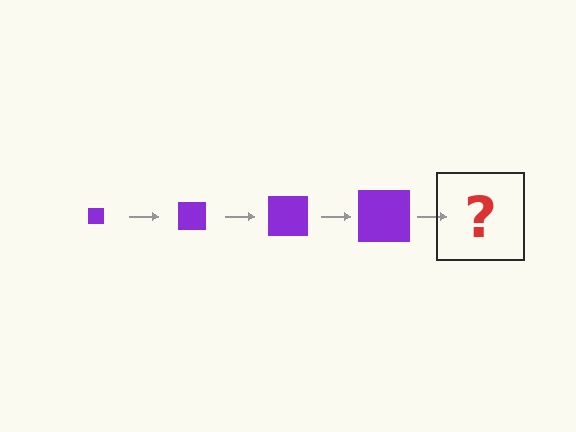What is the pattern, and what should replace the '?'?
The pattern is that the square gets progressively larger each step. The '?' should be a purple square, larger than the previous one.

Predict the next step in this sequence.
The next step is a purple square, larger than the previous one.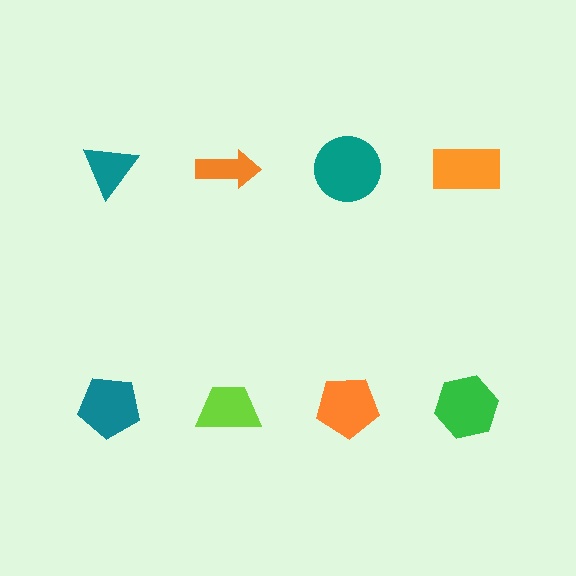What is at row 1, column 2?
An orange arrow.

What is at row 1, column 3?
A teal circle.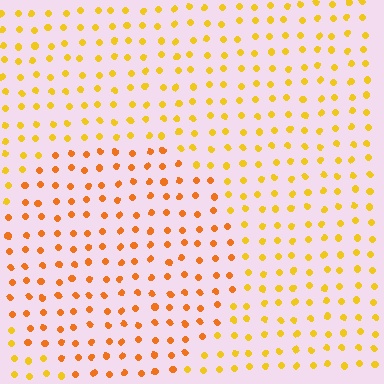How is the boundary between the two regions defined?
The boundary is defined purely by a slight shift in hue (about 24 degrees). Spacing, size, and orientation are identical on both sides.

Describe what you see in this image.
The image is filled with small yellow elements in a uniform arrangement. A circle-shaped region is visible where the elements are tinted to a slightly different hue, forming a subtle color boundary.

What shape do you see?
I see a circle.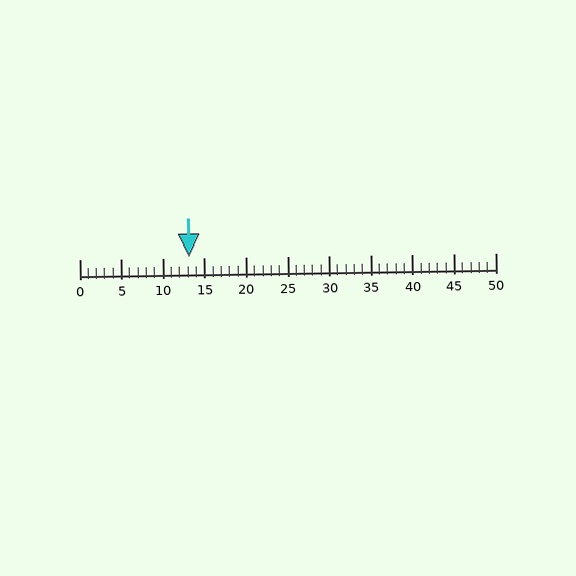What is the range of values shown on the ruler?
The ruler shows values from 0 to 50.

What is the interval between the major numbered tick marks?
The major tick marks are spaced 5 units apart.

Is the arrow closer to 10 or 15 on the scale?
The arrow is closer to 15.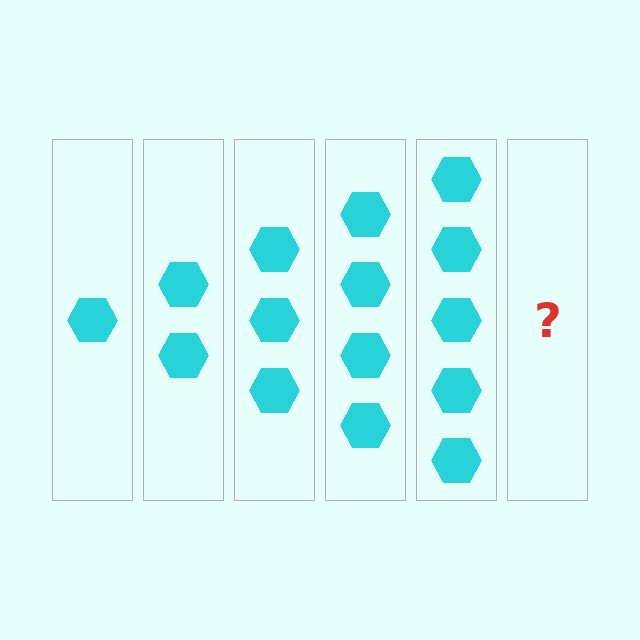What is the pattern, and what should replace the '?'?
The pattern is that each step adds one more hexagon. The '?' should be 6 hexagons.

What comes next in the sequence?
The next element should be 6 hexagons.